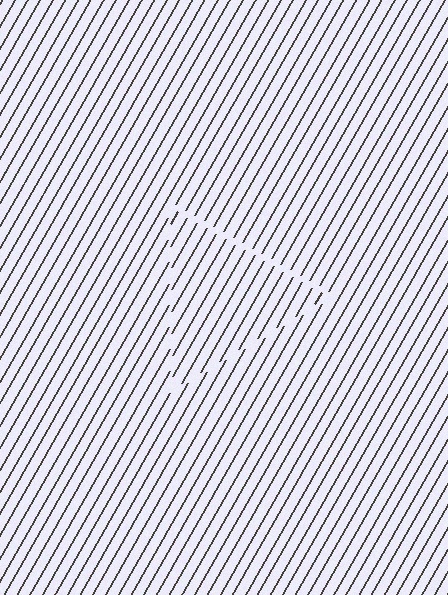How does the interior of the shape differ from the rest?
The interior of the shape contains the same grating, shifted by half a period — the contour is defined by the phase discontinuity where line-ends from the inner and outer gratings abut.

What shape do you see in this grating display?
An illusory triangle. The interior of the shape contains the same grating, shifted by half a period — the contour is defined by the phase discontinuity where line-ends from the inner and outer gratings abut.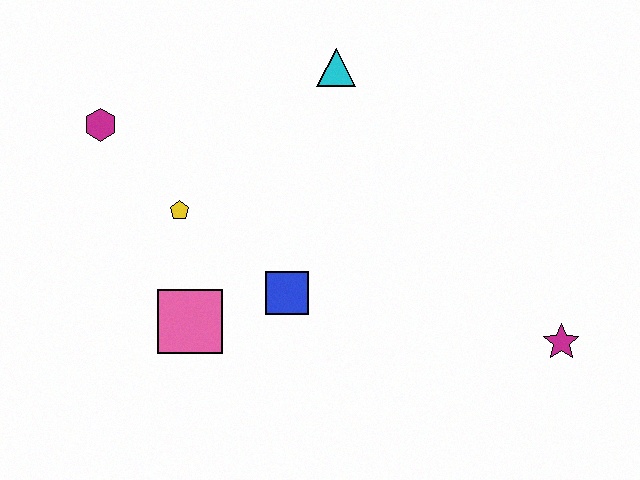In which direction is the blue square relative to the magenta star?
The blue square is to the left of the magenta star.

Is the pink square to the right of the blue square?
No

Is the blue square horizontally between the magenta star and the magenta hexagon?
Yes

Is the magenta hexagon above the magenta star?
Yes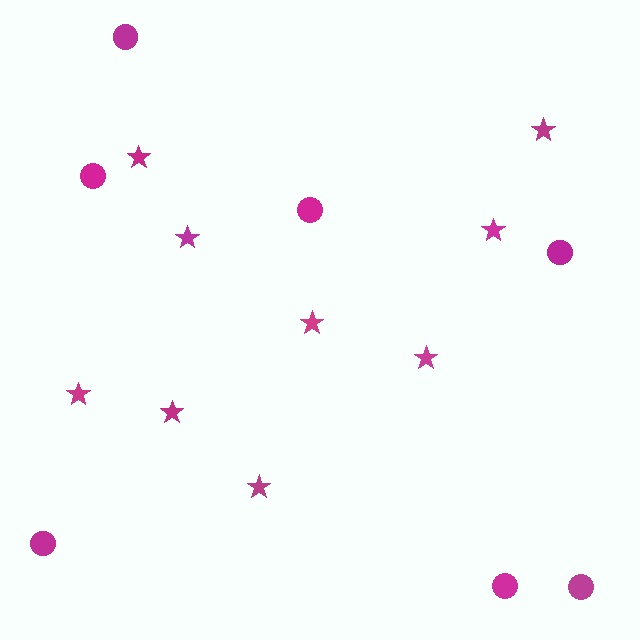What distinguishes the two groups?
There are 2 groups: one group of stars (9) and one group of circles (7).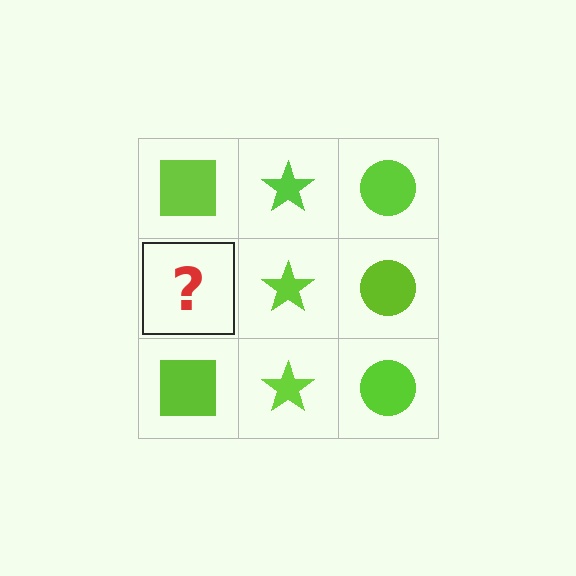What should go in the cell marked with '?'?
The missing cell should contain a lime square.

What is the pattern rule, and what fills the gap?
The rule is that each column has a consistent shape. The gap should be filled with a lime square.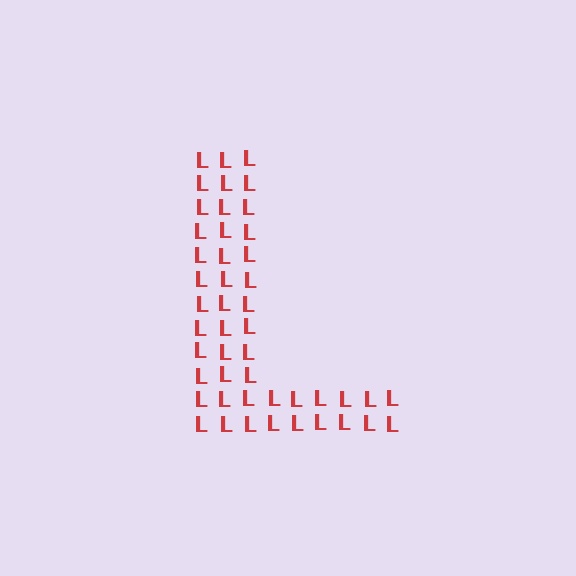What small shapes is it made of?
It is made of small letter L's.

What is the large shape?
The large shape is the letter L.